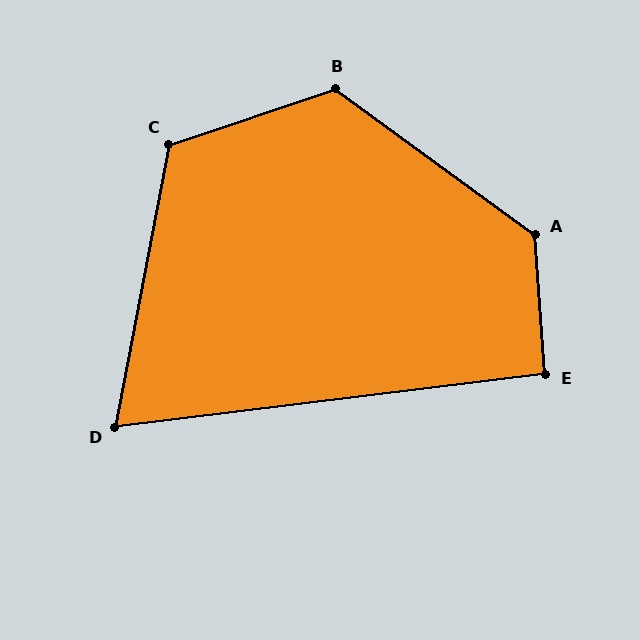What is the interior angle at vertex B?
Approximately 125 degrees (obtuse).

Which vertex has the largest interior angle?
A, at approximately 130 degrees.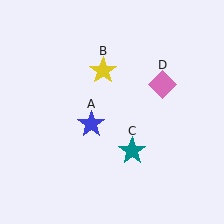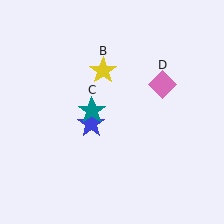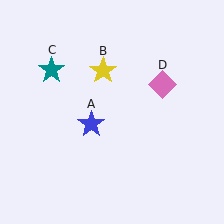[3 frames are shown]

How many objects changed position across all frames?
1 object changed position: teal star (object C).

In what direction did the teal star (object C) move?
The teal star (object C) moved up and to the left.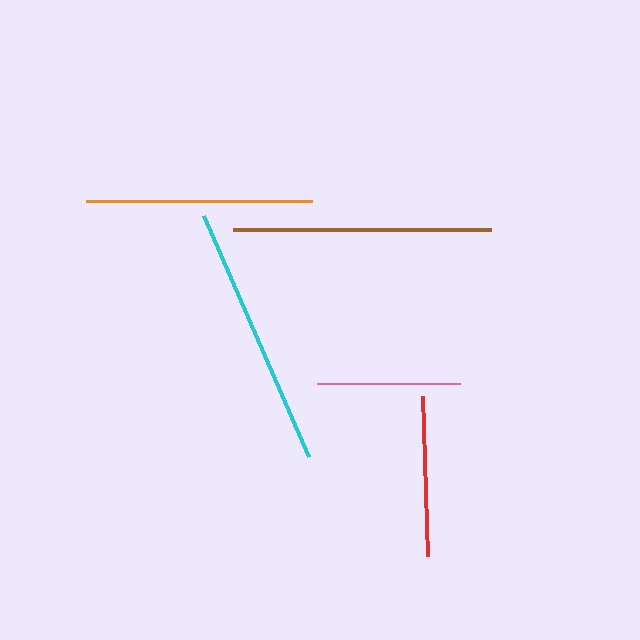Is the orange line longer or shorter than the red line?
The orange line is longer than the red line.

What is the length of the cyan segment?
The cyan segment is approximately 262 pixels long.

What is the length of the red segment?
The red segment is approximately 160 pixels long.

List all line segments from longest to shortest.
From longest to shortest: cyan, brown, orange, red, pink.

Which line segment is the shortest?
The pink line is the shortest at approximately 144 pixels.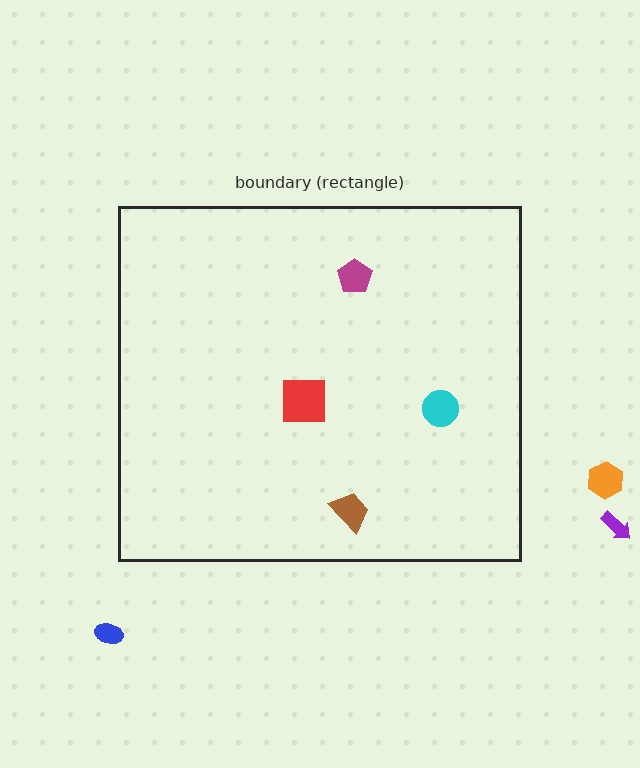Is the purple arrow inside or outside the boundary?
Outside.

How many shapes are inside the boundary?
4 inside, 3 outside.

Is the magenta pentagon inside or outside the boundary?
Inside.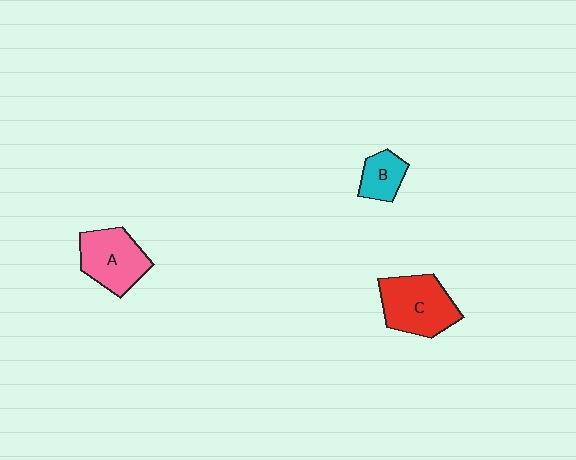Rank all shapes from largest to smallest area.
From largest to smallest: C (red), A (pink), B (cyan).